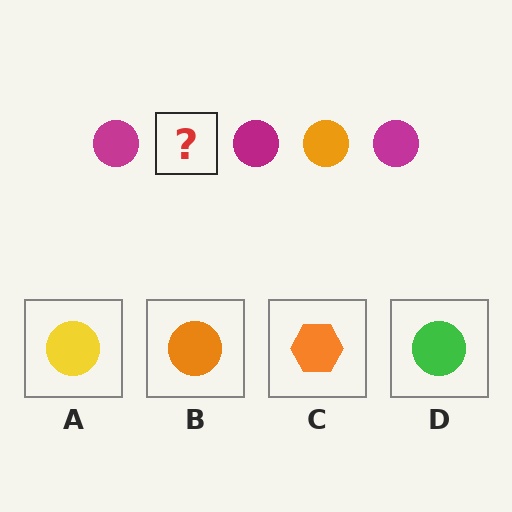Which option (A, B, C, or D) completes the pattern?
B.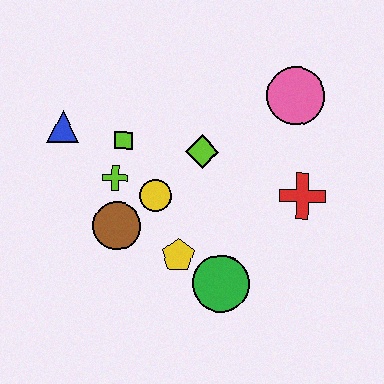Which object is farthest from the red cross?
The blue triangle is farthest from the red cross.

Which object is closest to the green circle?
The yellow pentagon is closest to the green circle.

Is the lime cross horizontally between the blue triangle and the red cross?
Yes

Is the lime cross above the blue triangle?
No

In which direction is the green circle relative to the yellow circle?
The green circle is below the yellow circle.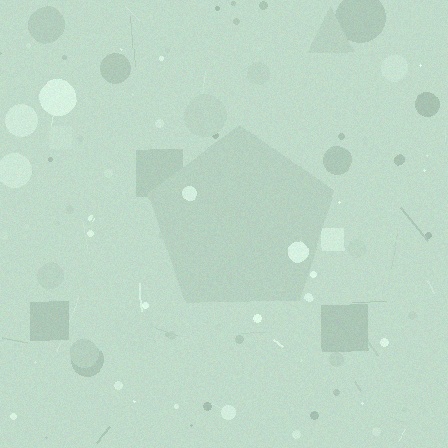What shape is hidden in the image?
A pentagon is hidden in the image.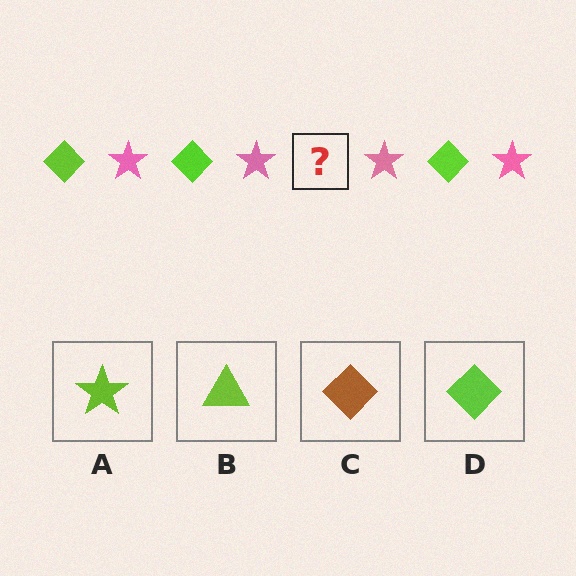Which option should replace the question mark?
Option D.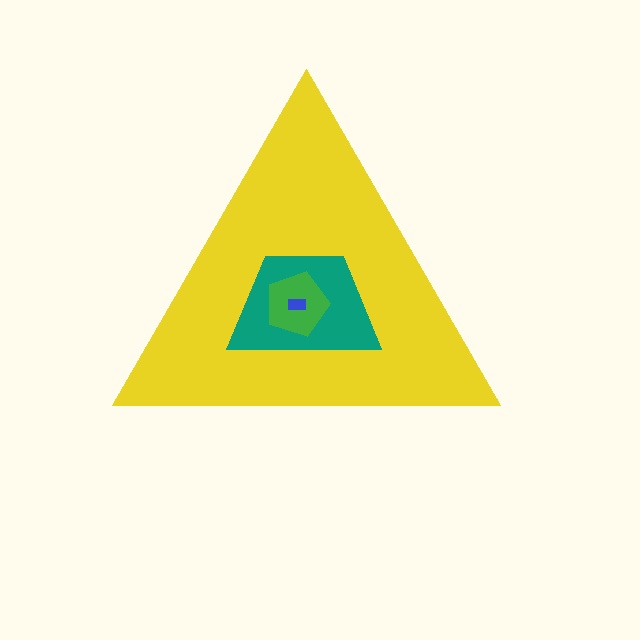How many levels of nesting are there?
4.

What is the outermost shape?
The yellow triangle.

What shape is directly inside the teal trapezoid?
The green pentagon.